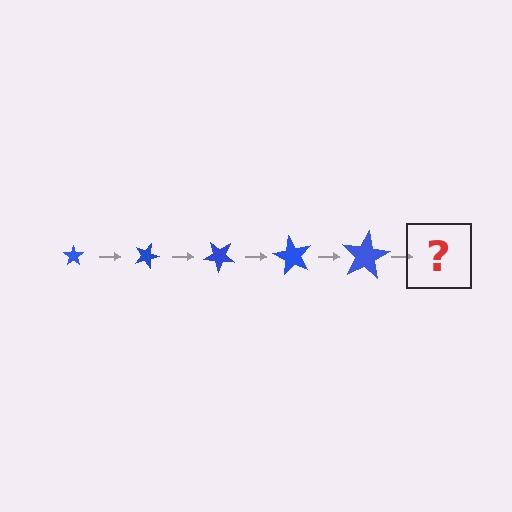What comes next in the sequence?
The next element should be a star, larger than the previous one and rotated 100 degrees from the start.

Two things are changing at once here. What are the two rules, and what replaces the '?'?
The two rules are that the star grows larger each step and it rotates 20 degrees each step. The '?' should be a star, larger than the previous one and rotated 100 degrees from the start.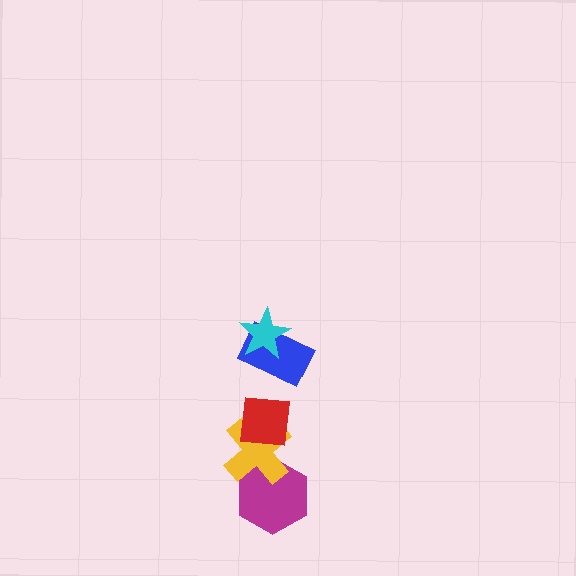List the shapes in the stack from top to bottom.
From top to bottom: the cyan star, the blue rectangle, the red square, the yellow cross, the magenta hexagon.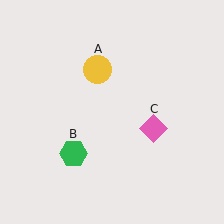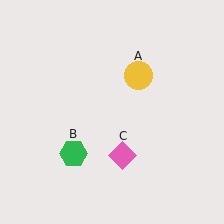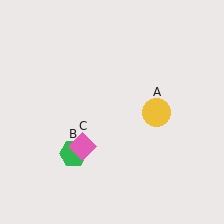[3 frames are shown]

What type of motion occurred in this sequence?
The yellow circle (object A), pink diamond (object C) rotated clockwise around the center of the scene.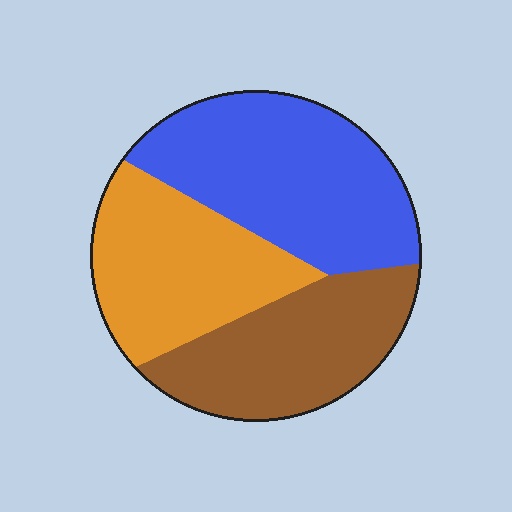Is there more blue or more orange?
Blue.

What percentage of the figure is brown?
Brown takes up between a quarter and a half of the figure.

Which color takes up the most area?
Blue, at roughly 40%.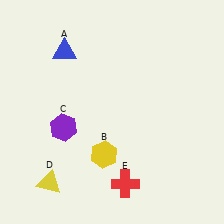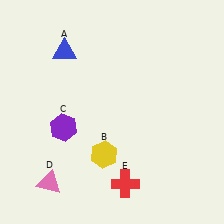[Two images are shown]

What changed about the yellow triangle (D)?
In Image 1, D is yellow. In Image 2, it changed to pink.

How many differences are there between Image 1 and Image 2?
There is 1 difference between the two images.